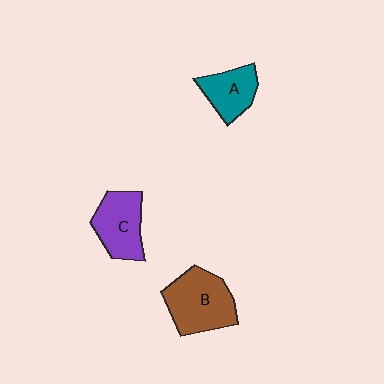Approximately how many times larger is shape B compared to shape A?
Approximately 1.6 times.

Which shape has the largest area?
Shape B (brown).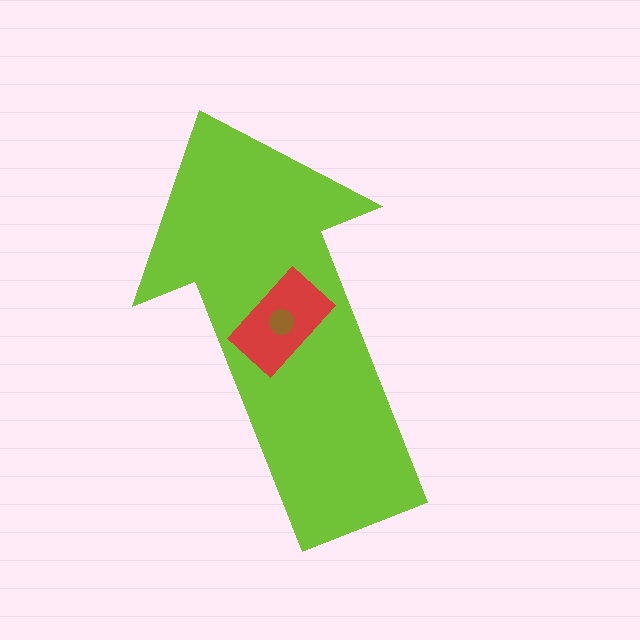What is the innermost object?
The brown circle.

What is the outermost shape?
The lime arrow.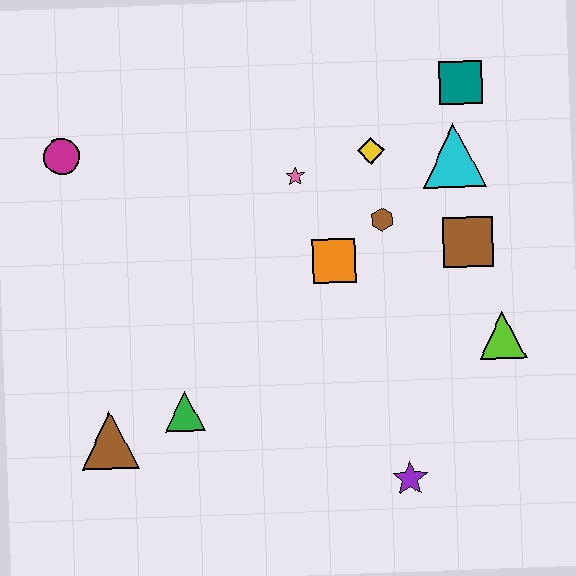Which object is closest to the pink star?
The yellow diamond is closest to the pink star.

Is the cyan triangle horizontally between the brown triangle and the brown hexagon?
No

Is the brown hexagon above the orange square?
Yes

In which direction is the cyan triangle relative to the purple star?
The cyan triangle is above the purple star.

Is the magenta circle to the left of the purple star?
Yes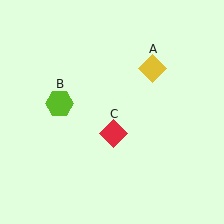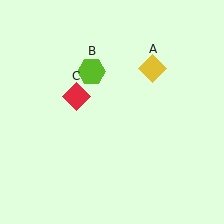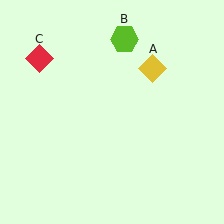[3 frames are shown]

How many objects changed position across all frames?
2 objects changed position: lime hexagon (object B), red diamond (object C).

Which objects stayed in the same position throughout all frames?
Yellow diamond (object A) remained stationary.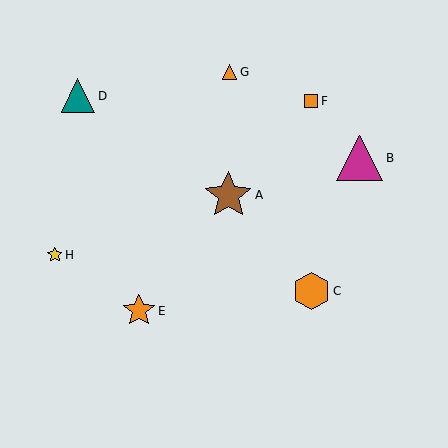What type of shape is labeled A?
Shape A is a brown star.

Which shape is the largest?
The brown star (labeled A) is the largest.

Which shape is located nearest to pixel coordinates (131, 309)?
The orange star (labeled E) at (139, 311) is nearest to that location.